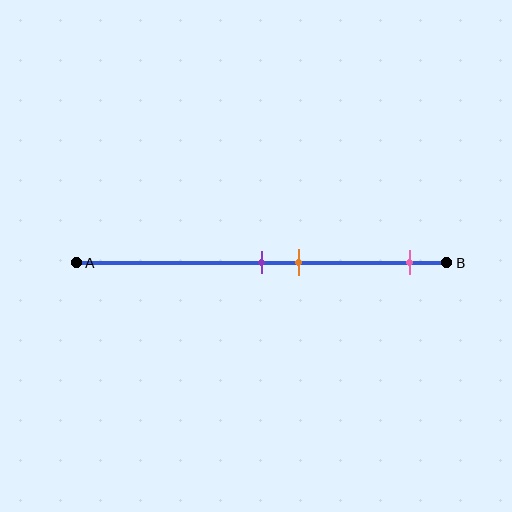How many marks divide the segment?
There are 3 marks dividing the segment.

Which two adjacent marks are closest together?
The purple and orange marks are the closest adjacent pair.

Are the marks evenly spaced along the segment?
No, the marks are not evenly spaced.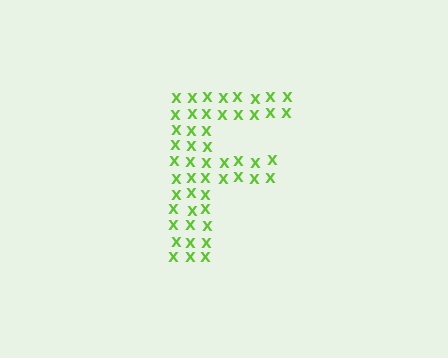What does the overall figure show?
The overall figure shows the letter F.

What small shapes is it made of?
It is made of small letter X's.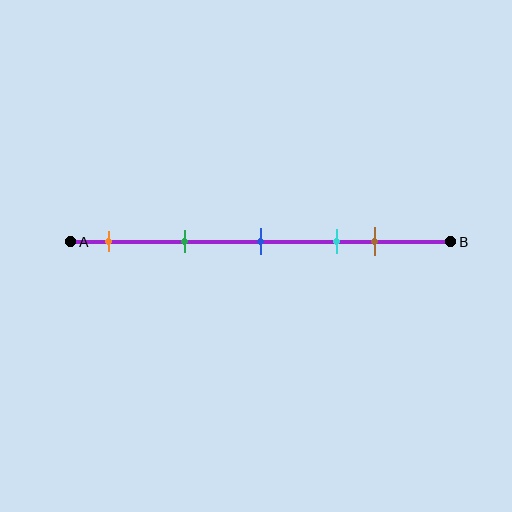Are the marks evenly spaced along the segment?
No, the marks are not evenly spaced.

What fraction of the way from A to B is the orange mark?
The orange mark is approximately 10% (0.1) of the way from A to B.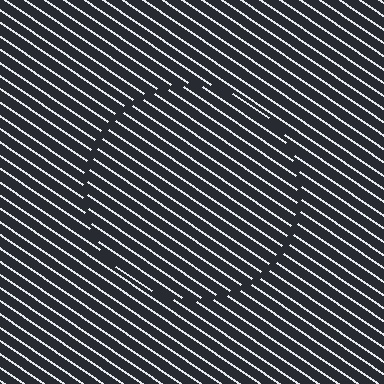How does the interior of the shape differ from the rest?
The interior of the shape contains the same grating, shifted by half a period — the contour is defined by the phase discontinuity where line-ends from the inner and outer gratings abut.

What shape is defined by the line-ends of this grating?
An illusory circle. The interior of the shape contains the same grating, shifted by half a period — the contour is defined by the phase discontinuity where line-ends from the inner and outer gratings abut.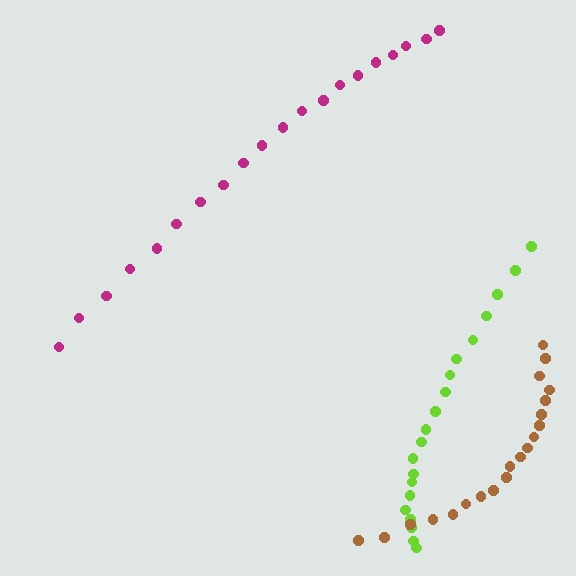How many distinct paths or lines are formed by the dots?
There are 3 distinct paths.